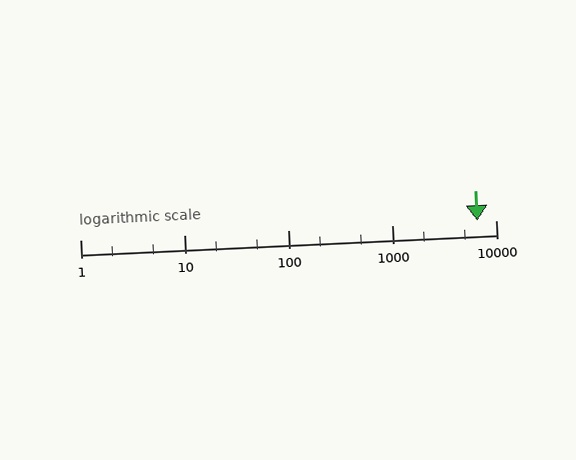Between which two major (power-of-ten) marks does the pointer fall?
The pointer is between 1000 and 10000.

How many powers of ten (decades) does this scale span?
The scale spans 4 decades, from 1 to 10000.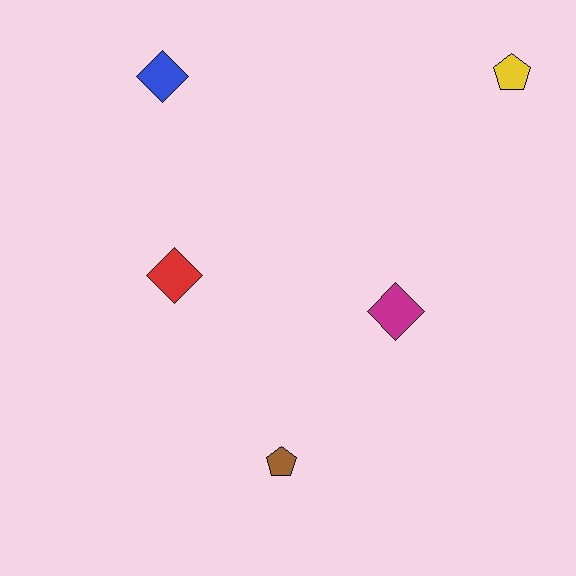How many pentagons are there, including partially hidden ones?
There are 2 pentagons.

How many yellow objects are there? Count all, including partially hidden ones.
There is 1 yellow object.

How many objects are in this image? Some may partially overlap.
There are 5 objects.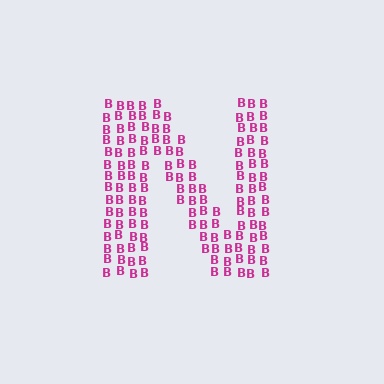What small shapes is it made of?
It is made of small letter B's.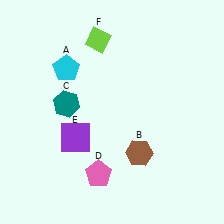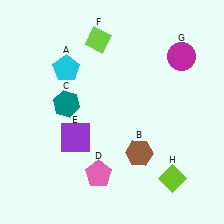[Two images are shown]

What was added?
A magenta circle (G), a lime diamond (H) were added in Image 2.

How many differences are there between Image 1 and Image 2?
There are 2 differences between the two images.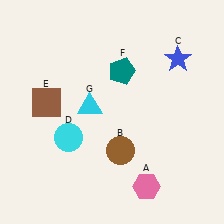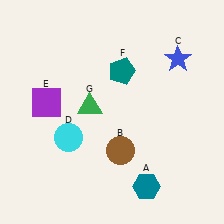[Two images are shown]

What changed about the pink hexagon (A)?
In Image 1, A is pink. In Image 2, it changed to teal.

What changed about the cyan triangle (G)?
In Image 1, G is cyan. In Image 2, it changed to green.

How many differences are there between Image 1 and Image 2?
There are 3 differences between the two images.